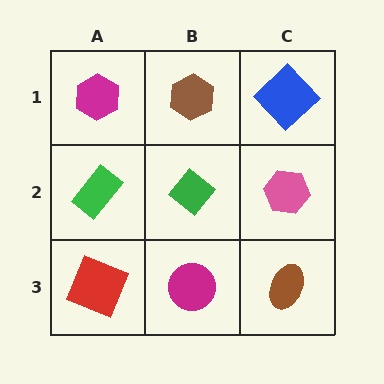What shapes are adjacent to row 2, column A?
A magenta hexagon (row 1, column A), a red square (row 3, column A), a green diamond (row 2, column B).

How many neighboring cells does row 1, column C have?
2.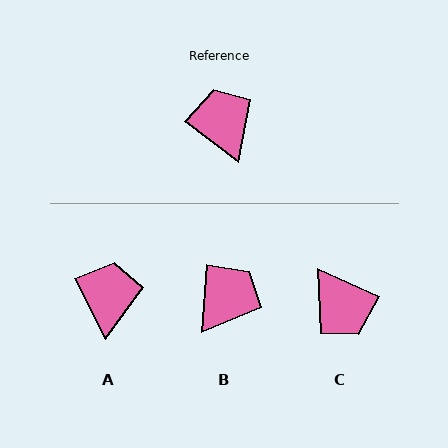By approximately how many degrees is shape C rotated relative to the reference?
Approximately 167 degrees clockwise.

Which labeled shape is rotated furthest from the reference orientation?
C, about 167 degrees away.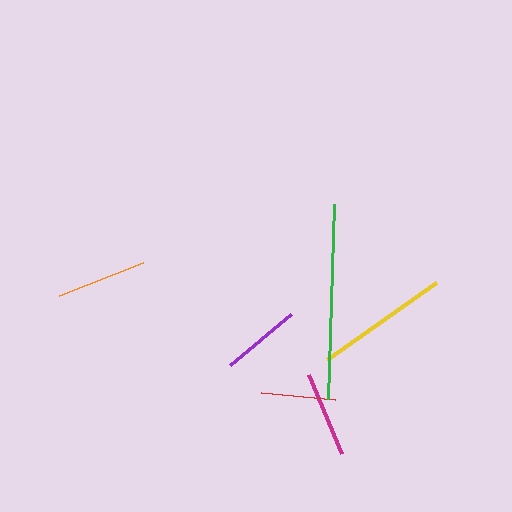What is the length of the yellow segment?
The yellow segment is approximately 133 pixels long.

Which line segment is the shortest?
The red line is the shortest at approximately 74 pixels.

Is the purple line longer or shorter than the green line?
The green line is longer than the purple line.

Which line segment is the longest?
The green line is the longest at approximately 195 pixels.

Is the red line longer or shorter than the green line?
The green line is longer than the red line.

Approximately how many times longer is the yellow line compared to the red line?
The yellow line is approximately 1.8 times the length of the red line.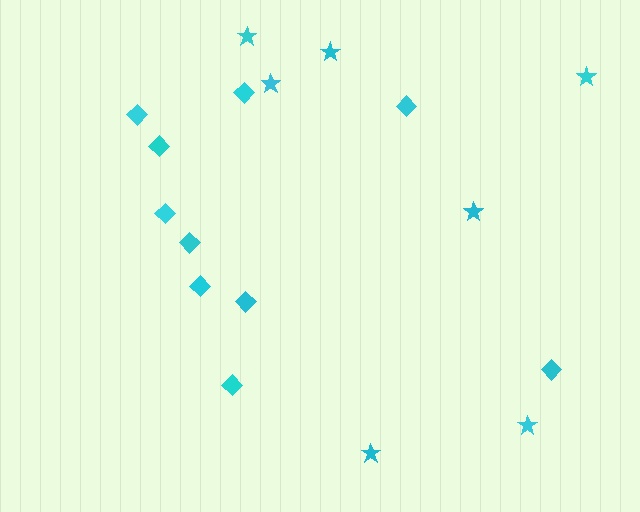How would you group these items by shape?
There are 2 groups: one group of stars (7) and one group of diamonds (10).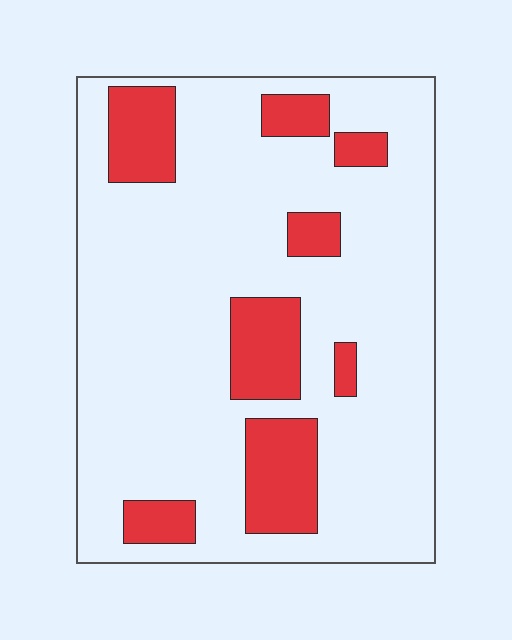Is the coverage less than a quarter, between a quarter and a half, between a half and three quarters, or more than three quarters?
Less than a quarter.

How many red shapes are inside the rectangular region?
8.